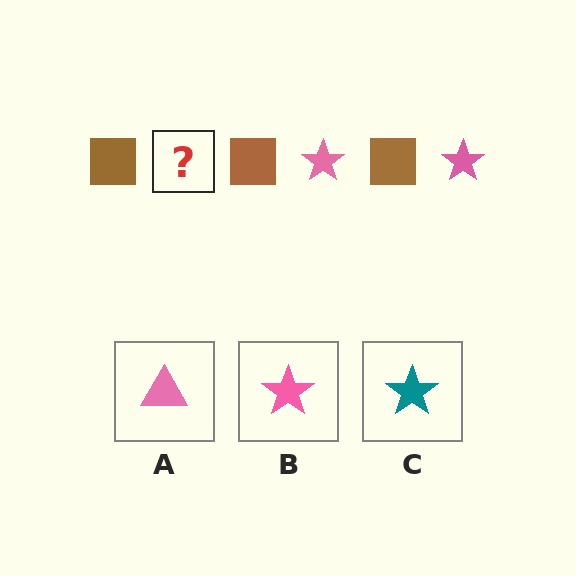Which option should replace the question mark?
Option B.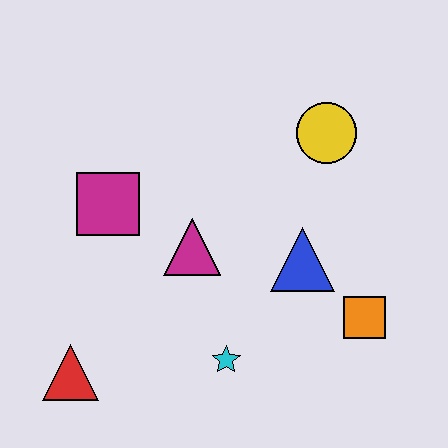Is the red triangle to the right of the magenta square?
No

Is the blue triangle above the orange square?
Yes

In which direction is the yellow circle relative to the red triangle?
The yellow circle is to the right of the red triangle.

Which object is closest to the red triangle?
The cyan star is closest to the red triangle.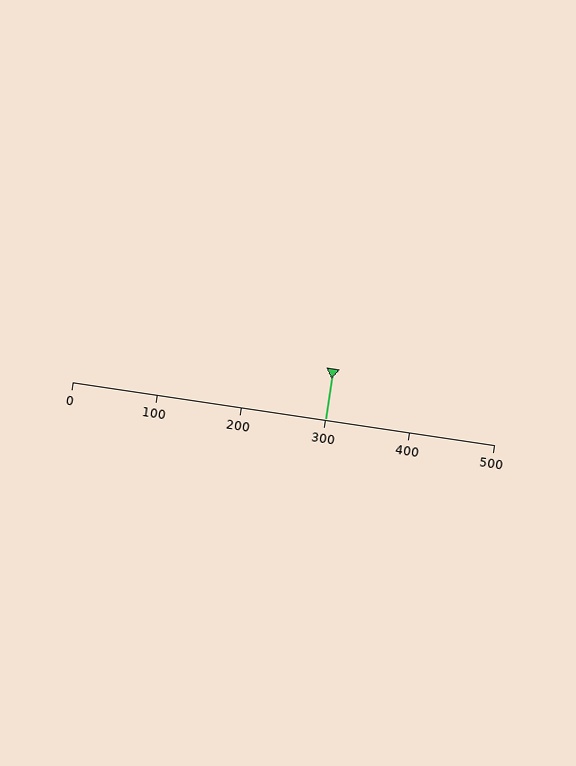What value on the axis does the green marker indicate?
The marker indicates approximately 300.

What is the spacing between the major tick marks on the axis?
The major ticks are spaced 100 apart.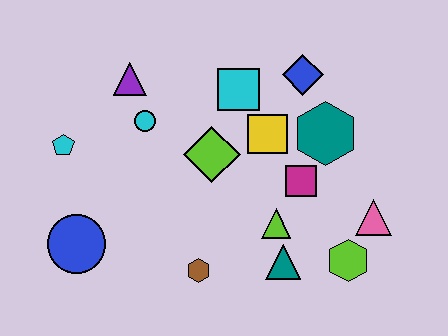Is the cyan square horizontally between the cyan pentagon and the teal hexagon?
Yes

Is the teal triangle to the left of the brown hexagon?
No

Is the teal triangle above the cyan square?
No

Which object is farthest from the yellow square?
The blue circle is farthest from the yellow square.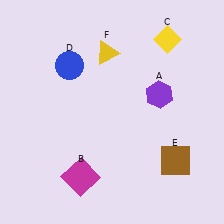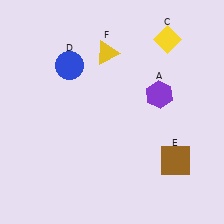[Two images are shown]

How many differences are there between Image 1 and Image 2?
There is 1 difference between the two images.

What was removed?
The magenta square (B) was removed in Image 2.